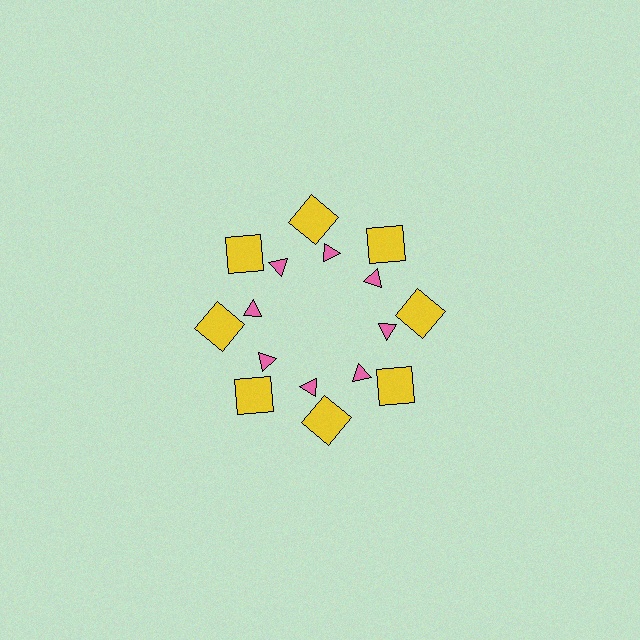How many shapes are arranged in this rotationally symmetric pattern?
There are 16 shapes, arranged in 8 groups of 2.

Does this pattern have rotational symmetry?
Yes, this pattern has 8-fold rotational symmetry. It looks the same after rotating 45 degrees around the center.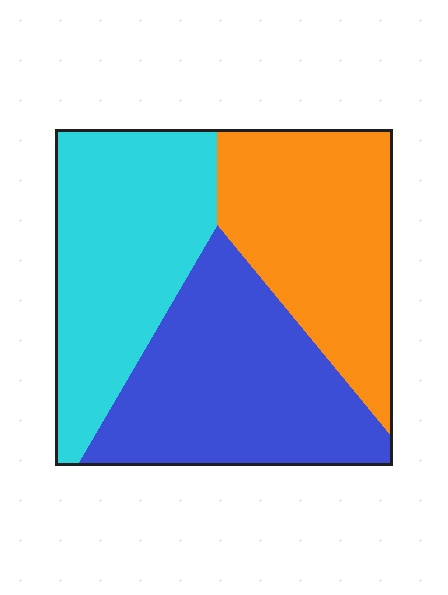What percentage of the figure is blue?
Blue covers roughly 35% of the figure.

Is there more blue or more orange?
Blue.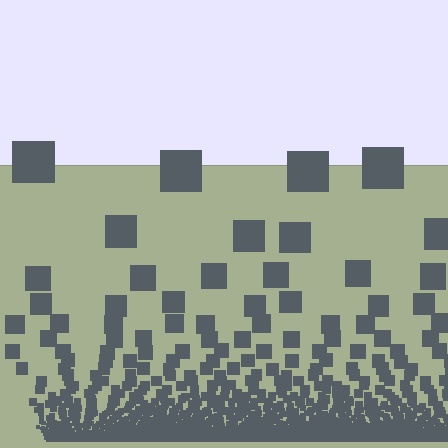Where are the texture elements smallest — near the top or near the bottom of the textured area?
Near the bottom.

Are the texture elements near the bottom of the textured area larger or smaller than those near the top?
Smaller. The gradient is inverted — elements near the bottom are smaller and denser.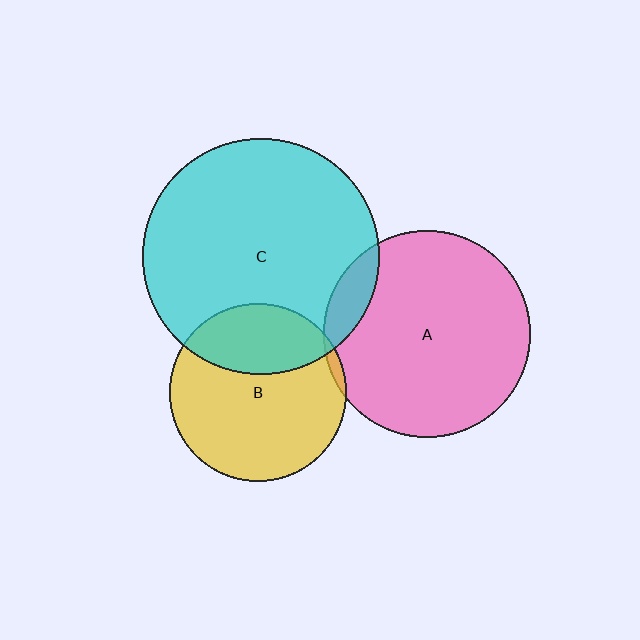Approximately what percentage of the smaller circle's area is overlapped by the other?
Approximately 10%.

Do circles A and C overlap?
Yes.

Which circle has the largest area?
Circle C (cyan).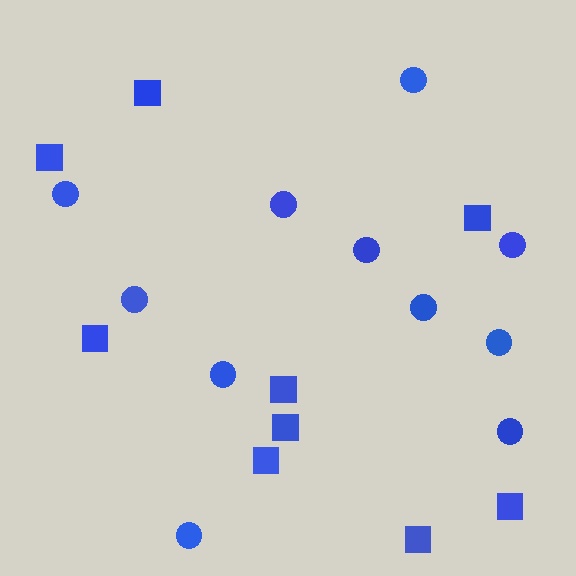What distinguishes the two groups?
There are 2 groups: one group of squares (9) and one group of circles (11).